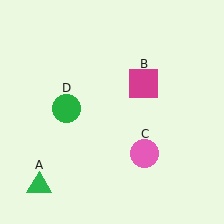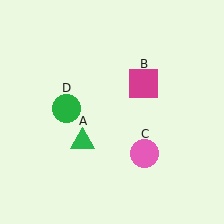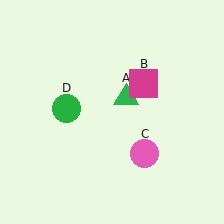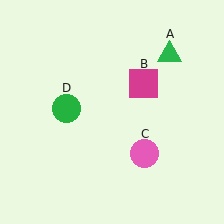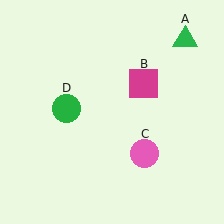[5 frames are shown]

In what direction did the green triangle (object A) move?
The green triangle (object A) moved up and to the right.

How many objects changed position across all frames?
1 object changed position: green triangle (object A).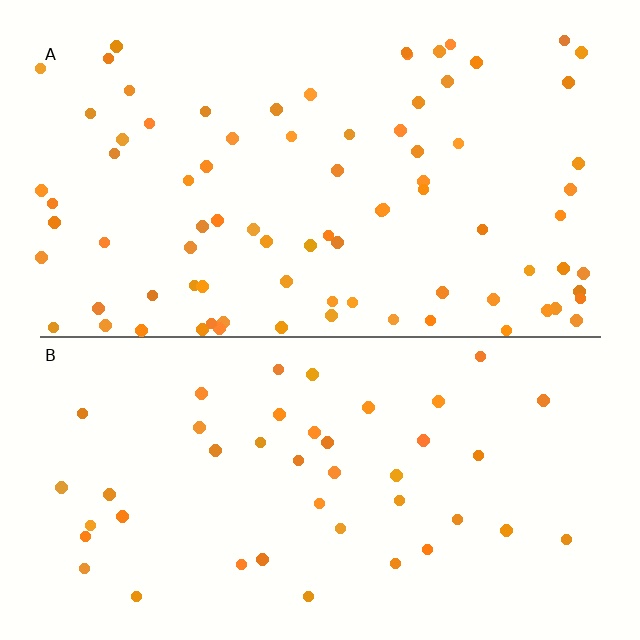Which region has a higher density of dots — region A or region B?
A (the top).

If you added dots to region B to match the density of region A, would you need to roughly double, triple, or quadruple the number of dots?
Approximately double.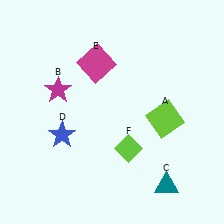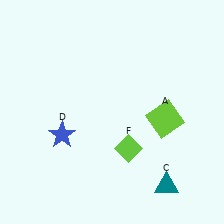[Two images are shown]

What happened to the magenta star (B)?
The magenta star (B) was removed in Image 2. It was in the top-left area of Image 1.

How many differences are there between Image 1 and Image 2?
There are 2 differences between the two images.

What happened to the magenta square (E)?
The magenta square (E) was removed in Image 2. It was in the top-left area of Image 1.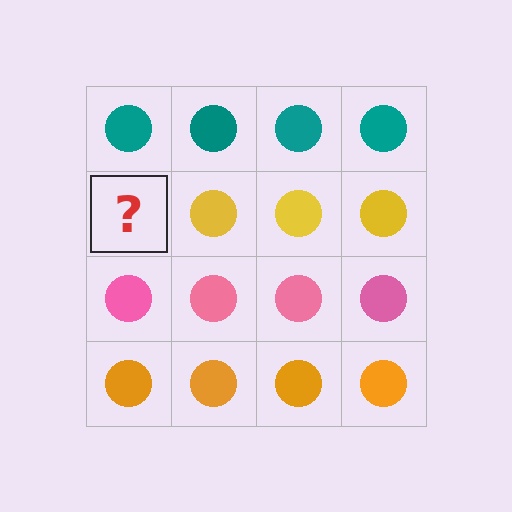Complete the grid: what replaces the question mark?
The question mark should be replaced with a yellow circle.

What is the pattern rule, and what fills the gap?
The rule is that each row has a consistent color. The gap should be filled with a yellow circle.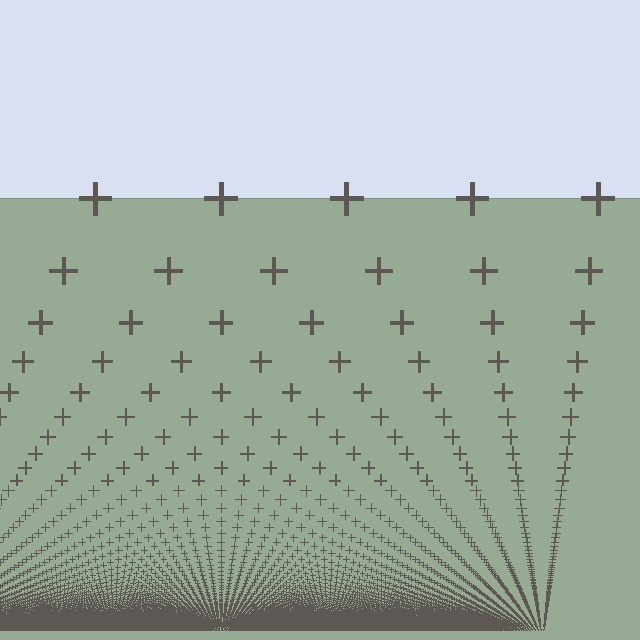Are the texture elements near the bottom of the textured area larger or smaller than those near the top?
Smaller. The gradient is inverted — elements near the bottom are smaller and denser.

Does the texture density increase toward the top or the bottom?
Density increases toward the bottom.